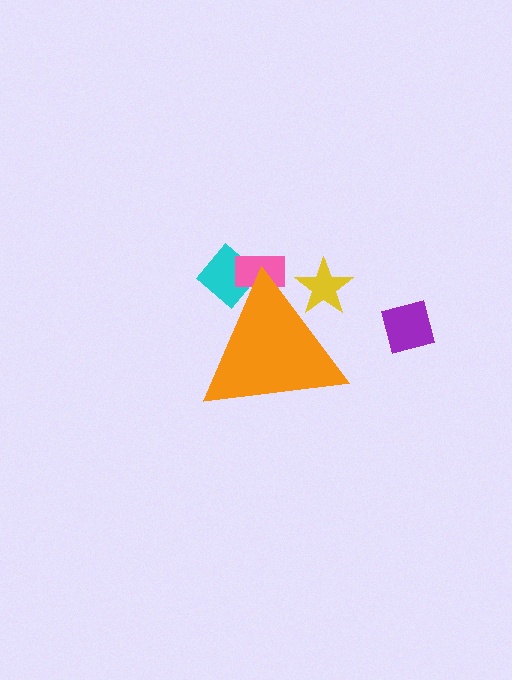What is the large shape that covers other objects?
An orange triangle.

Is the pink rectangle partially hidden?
Yes, the pink rectangle is partially hidden behind the orange triangle.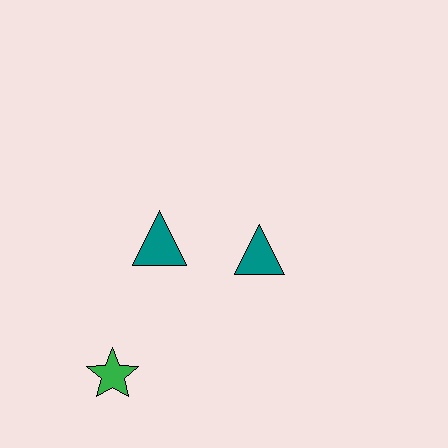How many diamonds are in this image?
There are no diamonds.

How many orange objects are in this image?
There are no orange objects.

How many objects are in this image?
There are 3 objects.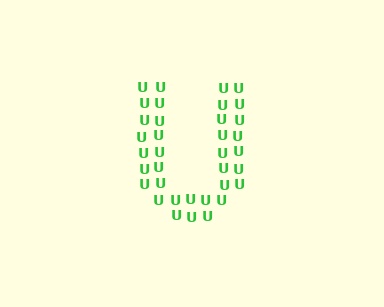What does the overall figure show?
The overall figure shows the letter U.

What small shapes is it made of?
It is made of small letter U's.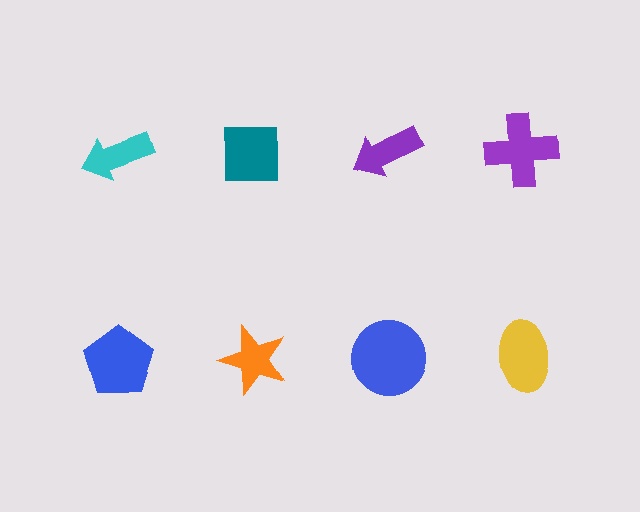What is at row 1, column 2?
A teal square.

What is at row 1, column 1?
A cyan arrow.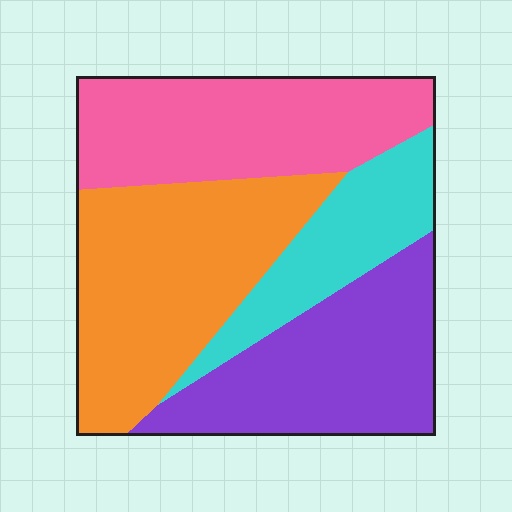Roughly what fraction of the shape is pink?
Pink takes up about one quarter (1/4) of the shape.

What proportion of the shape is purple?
Purple covers 26% of the shape.